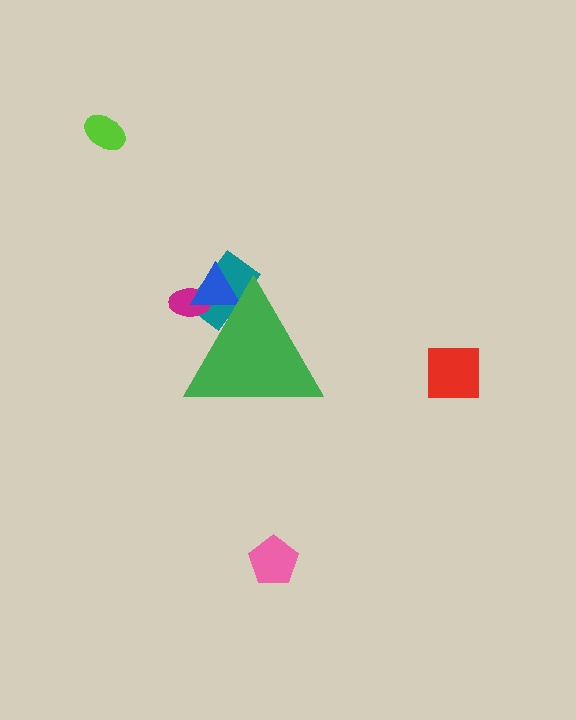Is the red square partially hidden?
No, the red square is fully visible.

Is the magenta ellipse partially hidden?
Yes, the magenta ellipse is partially hidden behind the green triangle.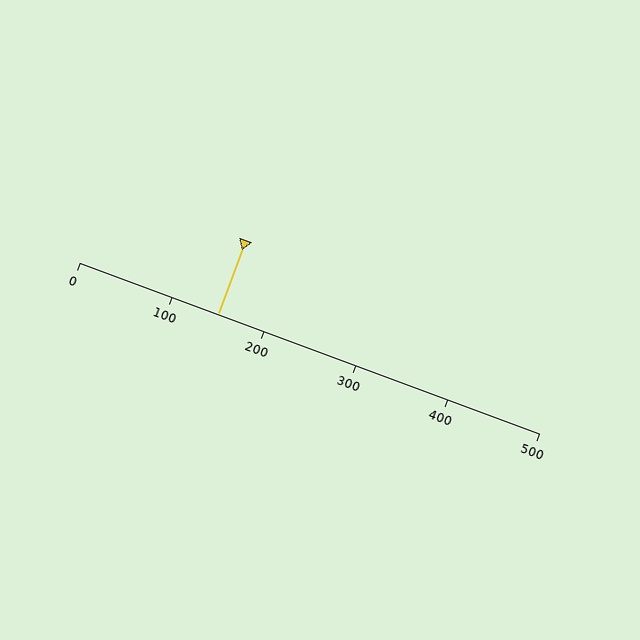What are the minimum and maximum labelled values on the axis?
The axis runs from 0 to 500.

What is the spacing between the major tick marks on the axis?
The major ticks are spaced 100 apart.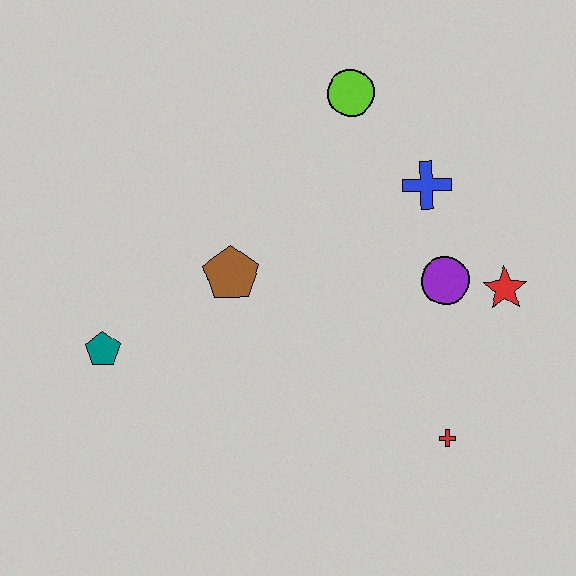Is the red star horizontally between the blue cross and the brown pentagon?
No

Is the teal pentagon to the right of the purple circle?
No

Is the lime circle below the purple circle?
No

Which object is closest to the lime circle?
The blue cross is closest to the lime circle.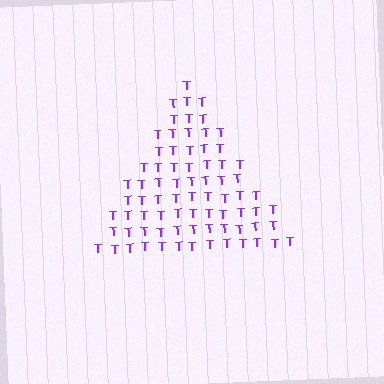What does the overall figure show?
The overall figure shows a triangle.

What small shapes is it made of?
It is made of small letter T's.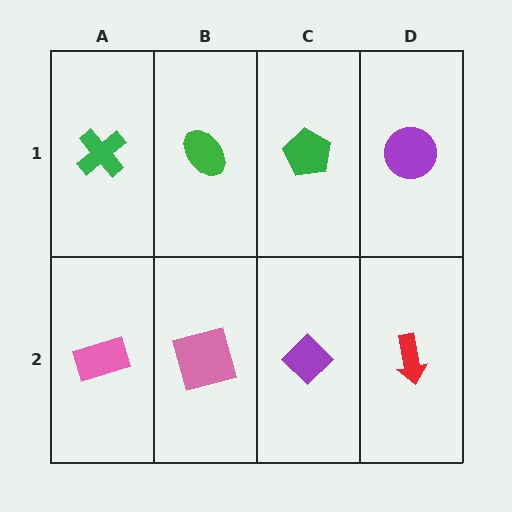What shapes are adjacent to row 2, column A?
A green cross (row 1, column A), a pink square (row 2, column B).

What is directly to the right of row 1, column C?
A purple circle.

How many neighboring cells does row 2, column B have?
3.